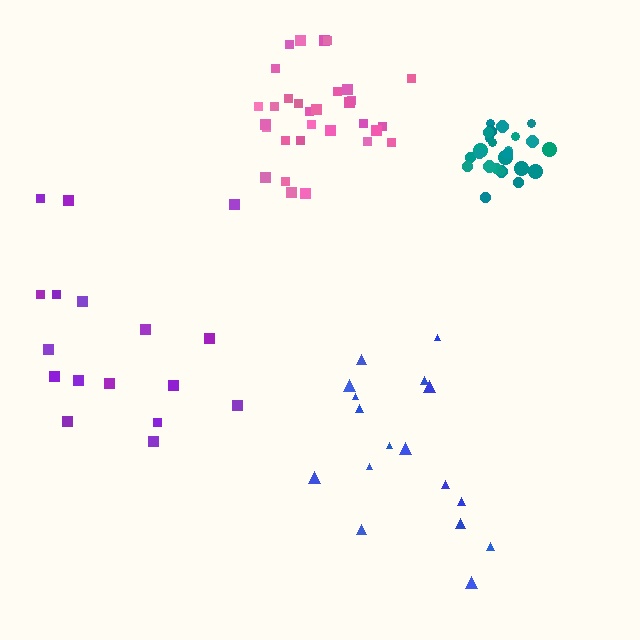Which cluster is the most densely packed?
Teal.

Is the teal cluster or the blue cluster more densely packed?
Teal.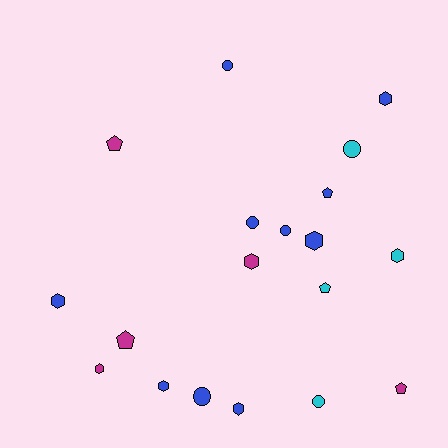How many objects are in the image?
There are 19 objects.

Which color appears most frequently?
Blue, with 10 objects.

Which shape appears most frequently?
Hexagon, with 8 objects.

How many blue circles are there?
There are 4 blue circles.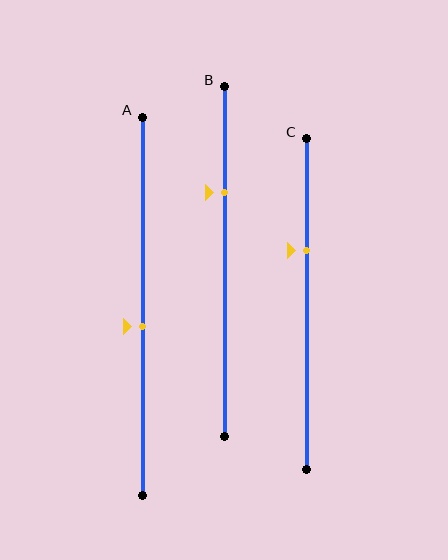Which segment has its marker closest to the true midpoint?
Segment A has its marker closest to the true midpoint.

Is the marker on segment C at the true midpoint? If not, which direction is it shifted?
No, the marker on segment C is shifted upward by about 16% of the segment length.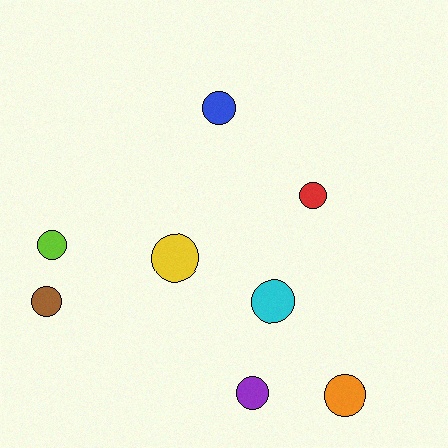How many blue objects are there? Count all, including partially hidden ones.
There is 1 blue object.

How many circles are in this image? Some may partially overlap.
There are 8 circles.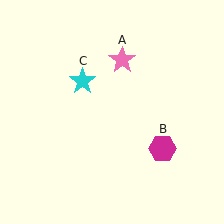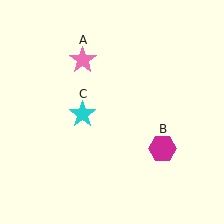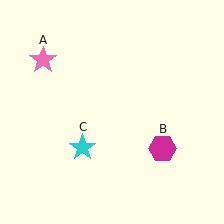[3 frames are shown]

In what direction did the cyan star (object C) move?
The cyan star (object C) moved down.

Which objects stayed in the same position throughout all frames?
Magenta hexagon (object B) remained stationary.